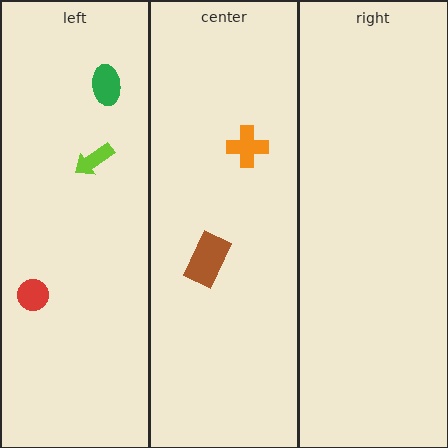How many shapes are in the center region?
2.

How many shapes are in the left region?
3.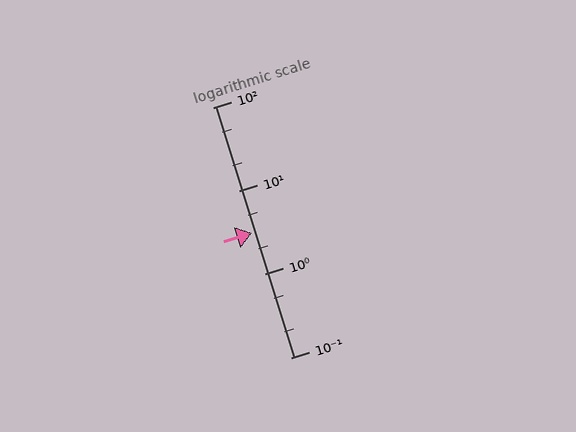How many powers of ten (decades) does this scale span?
The scale spans 3 decades, from 0.1 to 100.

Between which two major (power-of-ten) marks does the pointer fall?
The pointer is between 1 and 10.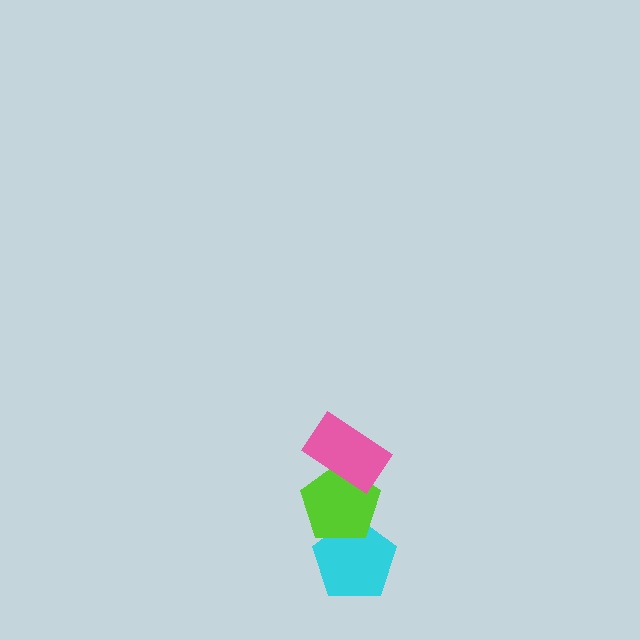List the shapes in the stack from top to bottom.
From top to bottom: the pink rectangle, the lime pentagon, the cyan pentagon.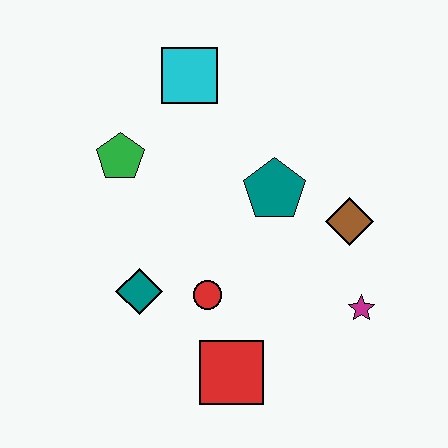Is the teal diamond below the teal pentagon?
Yes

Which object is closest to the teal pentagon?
The brown diamond is closest to the teal pentagon.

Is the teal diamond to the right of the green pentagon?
Yes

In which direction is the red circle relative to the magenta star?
The red circle is to the left of the magenta star.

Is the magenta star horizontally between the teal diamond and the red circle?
No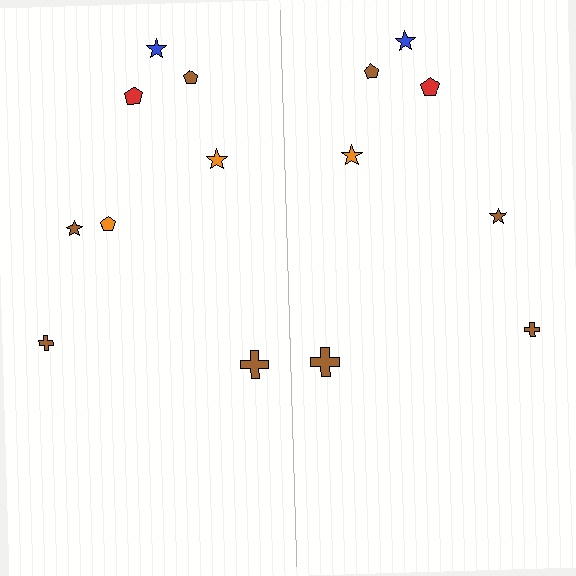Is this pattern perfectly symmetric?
No, the pattern is not perfectly symmetric. A orange pentagon is missing from the right side.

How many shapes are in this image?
There are 15 shapes in this image.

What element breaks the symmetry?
A orange pentagon is missing from the right side.